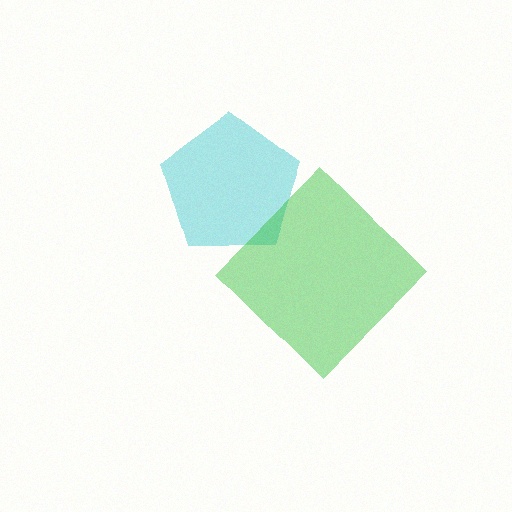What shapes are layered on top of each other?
The layered shapes are: a cyan pentagon, a green diamond.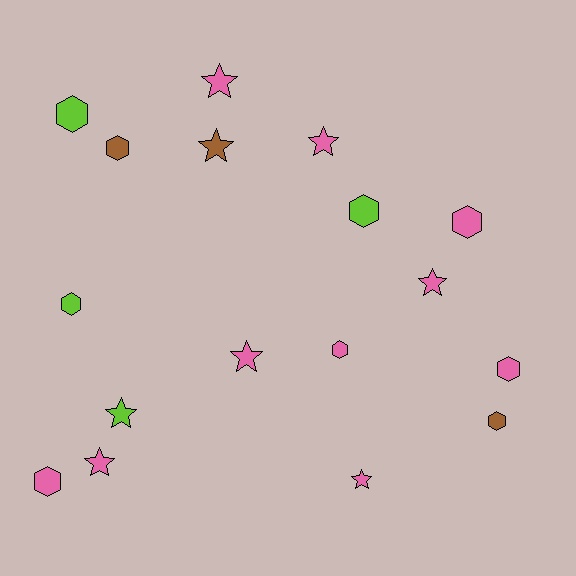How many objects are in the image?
There are 17 objects.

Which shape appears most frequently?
Hexagon, with 9 objects.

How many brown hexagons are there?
There are 2 brown hexagons.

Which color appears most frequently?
Pink, with 10 objects.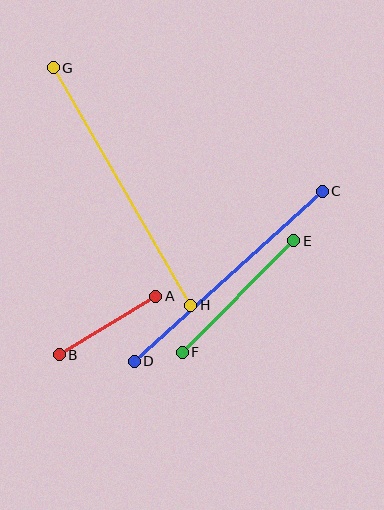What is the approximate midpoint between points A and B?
The midpoint is at approximately (108, 326) pixels.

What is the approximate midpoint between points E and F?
The midpoint is at approximately (238, 296) pixels.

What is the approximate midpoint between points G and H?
The midpoint is at approximately (122, 186) pixels.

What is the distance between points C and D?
The distance is approximately 254 pixels.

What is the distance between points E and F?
The distance is approximately 158 pixels.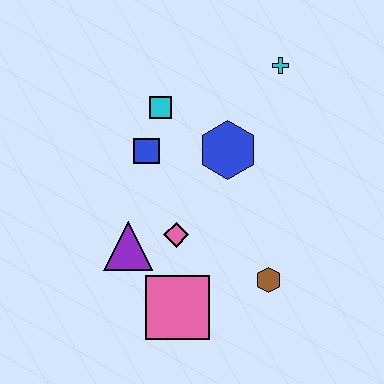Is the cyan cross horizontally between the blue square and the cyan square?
No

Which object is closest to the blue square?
The cyan square is closest to the blue square.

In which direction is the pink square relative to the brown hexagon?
The pink square is to the left of the brown hexagon.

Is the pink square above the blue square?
No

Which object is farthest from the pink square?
The cyan cross is farthest from the pink square.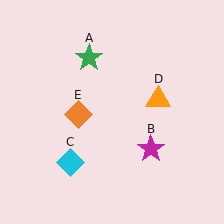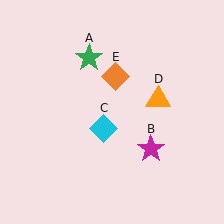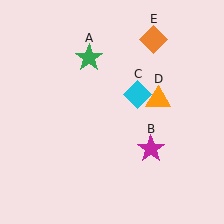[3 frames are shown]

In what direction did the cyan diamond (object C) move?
The cyan diamond (object C) moved up and to the right.